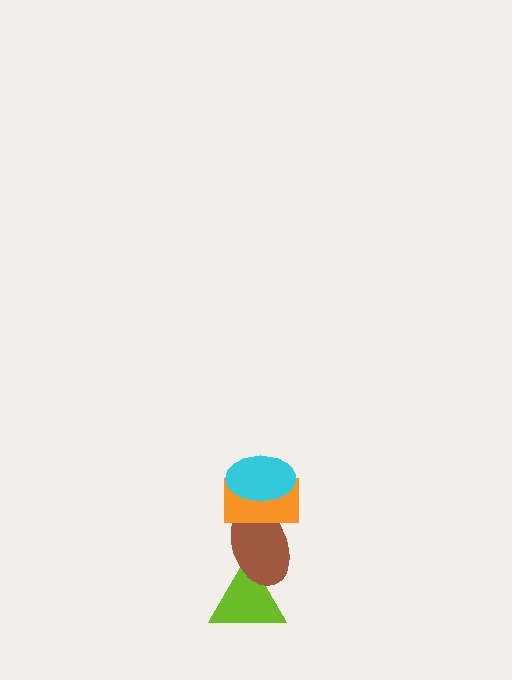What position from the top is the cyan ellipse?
The cyan ellipse is 1st from the top.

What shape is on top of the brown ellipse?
The orange rectangle is on top of the brown ellipse.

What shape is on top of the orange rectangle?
The cyan ellipse is on top of the orange rectangle.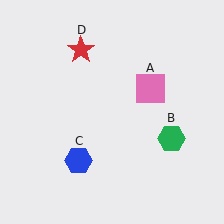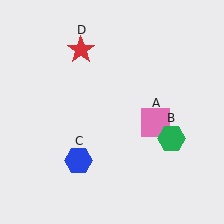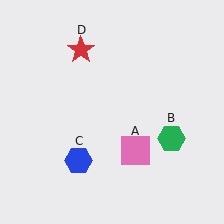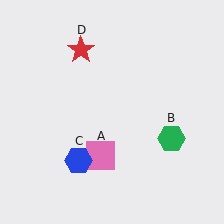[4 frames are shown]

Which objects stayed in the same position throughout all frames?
Green hexagon (object B) and blue hexagon (object C) and red star (object D) remained stationary.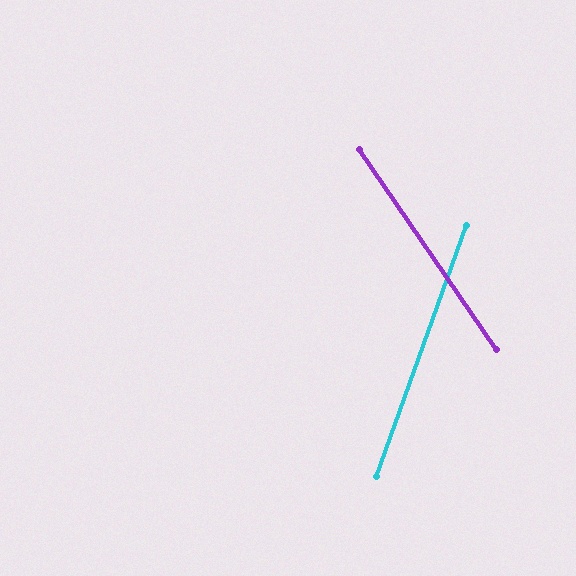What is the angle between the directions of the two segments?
Approximately 54 degrees.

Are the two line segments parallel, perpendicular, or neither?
Neither parallel nor perpendicular — they differ by about 54°.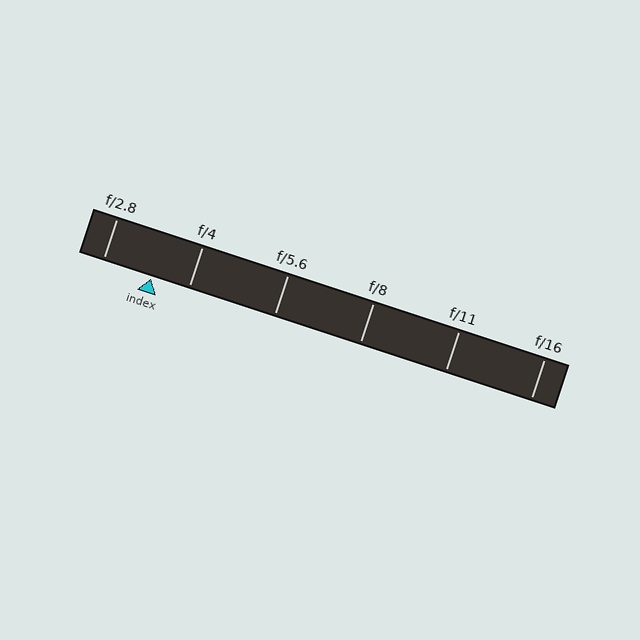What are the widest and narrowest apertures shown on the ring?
The widest aperture shown is f/2.8 and the narrowest is f/16.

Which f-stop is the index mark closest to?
The index mark is closest to f/4.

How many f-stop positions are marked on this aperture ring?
There are 6 f-stop positions marked.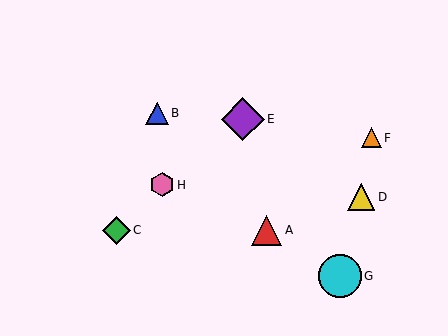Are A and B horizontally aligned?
No, A is at y≈230 and B is at y≈113.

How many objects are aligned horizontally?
2 objects (A, C) are aligned horizontally.